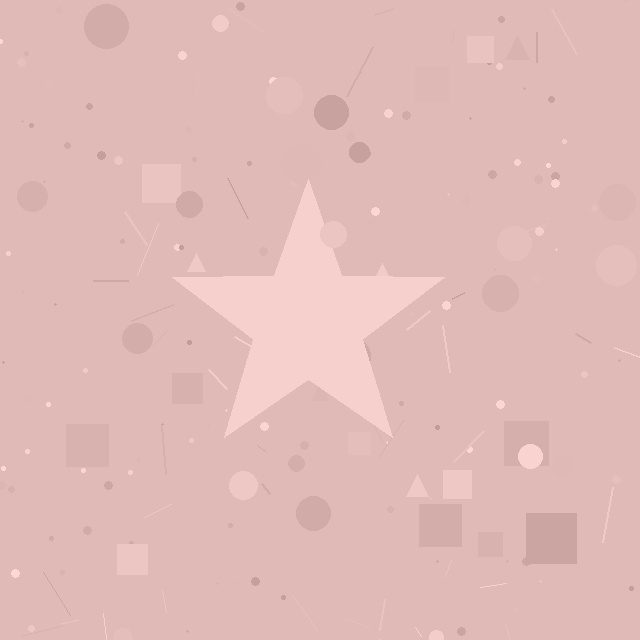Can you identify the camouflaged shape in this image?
The camouflaged shape is a star.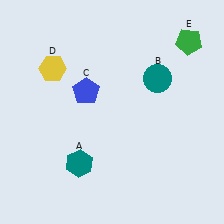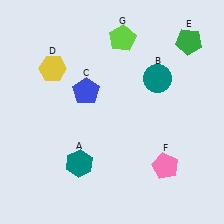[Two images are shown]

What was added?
A pink pentagon (F), a lime pentagon (G) were added in Image 2.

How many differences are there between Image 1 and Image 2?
There are 2 differences between the two images.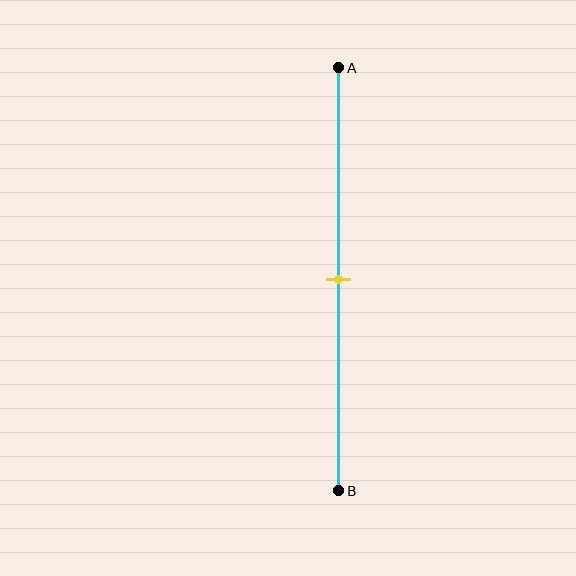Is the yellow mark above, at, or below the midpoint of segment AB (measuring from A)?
The yellow mark is approximately at the midpoint of segment AB.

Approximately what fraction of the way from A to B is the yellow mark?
The yellow mark is approximately 50% of the way from A to B.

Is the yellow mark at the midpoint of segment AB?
Yes, the mark is approximately at the midpoint.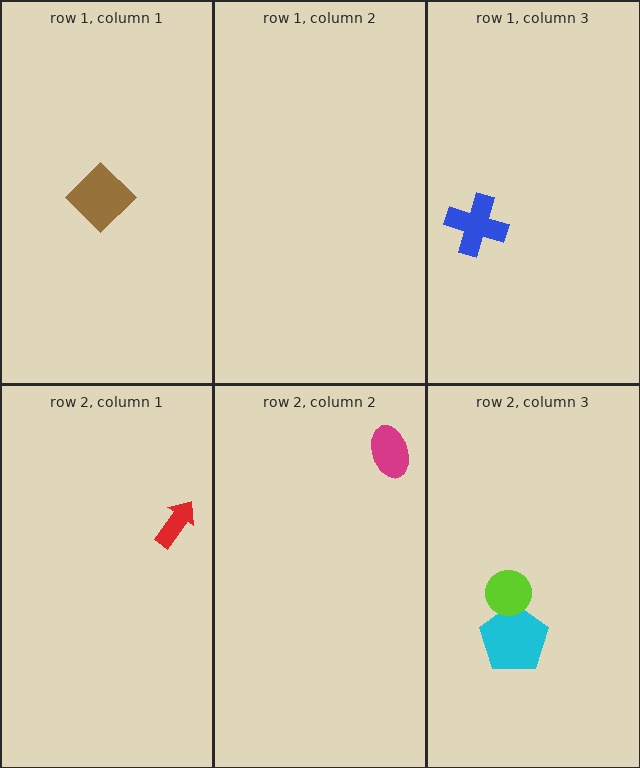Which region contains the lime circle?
The row 2, column 3 region.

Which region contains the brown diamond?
The row 1, column 1 region.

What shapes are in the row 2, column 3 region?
The cyan pentagon, the lime circle.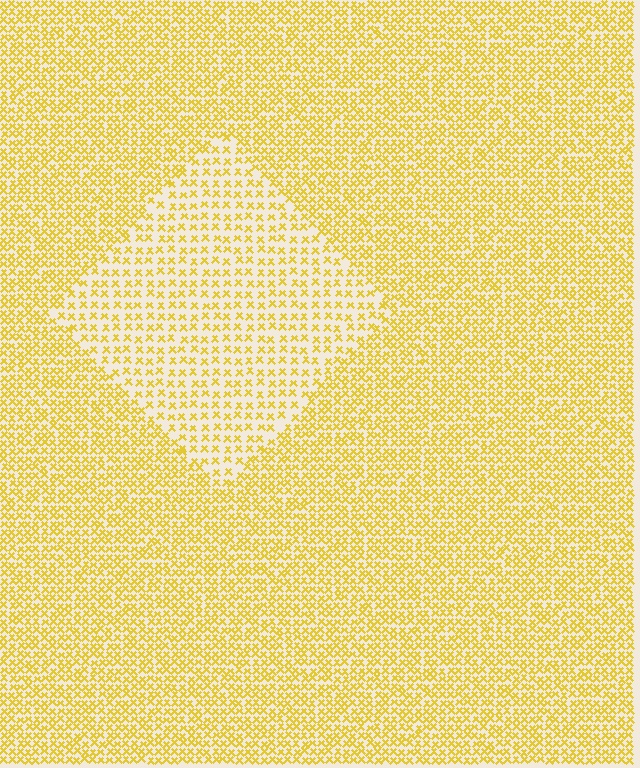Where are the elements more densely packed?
The elements are more densely packed outside the diamond boundary.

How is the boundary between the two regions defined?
The boundary is defined by a change in element density (approximately 1.9x ratio). All elements are the same color, size, and shape.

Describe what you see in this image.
The image contains small yellow elements arranged at two different densities. A diamond-shaped region is visible where the elements are less densely packed than the surrounding area.